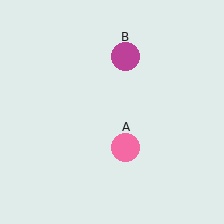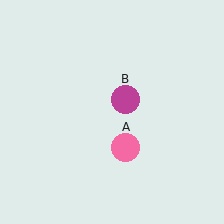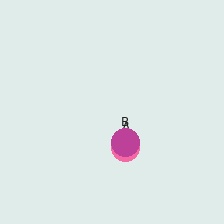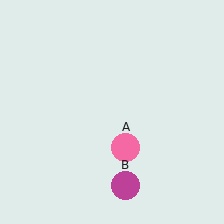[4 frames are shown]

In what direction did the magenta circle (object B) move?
The magenta circle (object B) moved down.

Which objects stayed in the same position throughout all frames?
Pink circle (object A) remained stationary.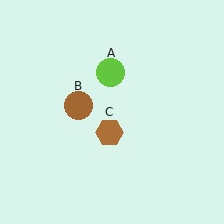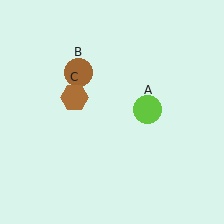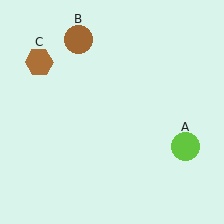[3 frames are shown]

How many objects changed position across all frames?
3 objects changed position: lime circle (object A), brown circle (object B), brown hexagon (object C).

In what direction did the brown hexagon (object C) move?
The brown hexagon (object C) moved up and to the left.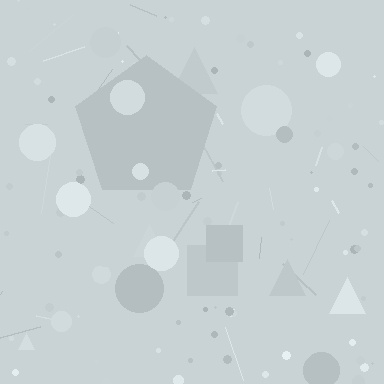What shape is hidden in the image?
A pentagon is hidden in the image.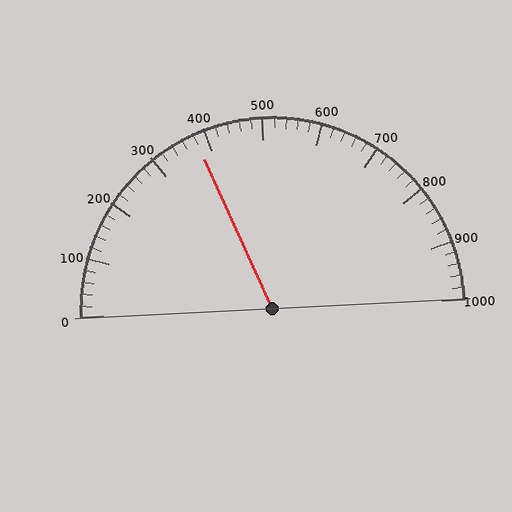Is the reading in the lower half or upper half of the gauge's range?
The reading is in the lower half of the range (0 to 1000).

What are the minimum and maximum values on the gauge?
The gauge ranges from 0 to 1000.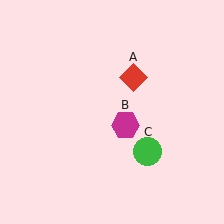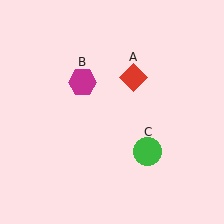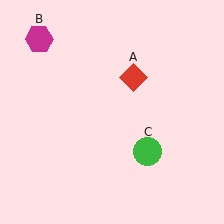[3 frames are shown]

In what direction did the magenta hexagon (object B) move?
The magenta hexagon (object B) moved up and to the left.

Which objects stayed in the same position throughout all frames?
Red diamond (object A) and green circle (object C) remained stationary.